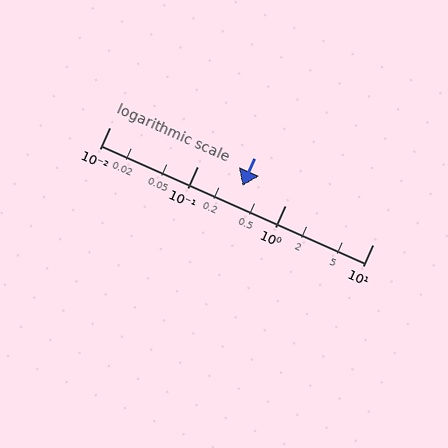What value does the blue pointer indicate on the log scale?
The pointer indicates approximately 0.33.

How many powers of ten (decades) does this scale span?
The scale spans 3 decades, from 0.01 to 10.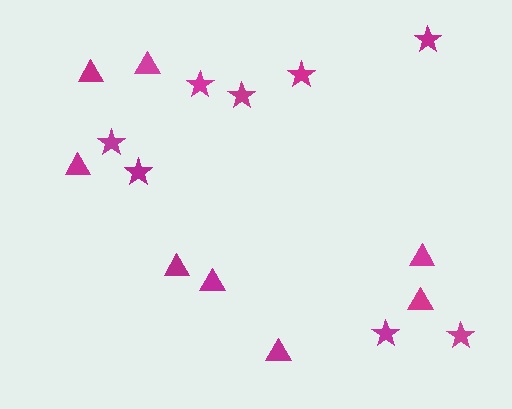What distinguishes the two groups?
There are 2 groups: one group of triangles (8) and one group of stars (8).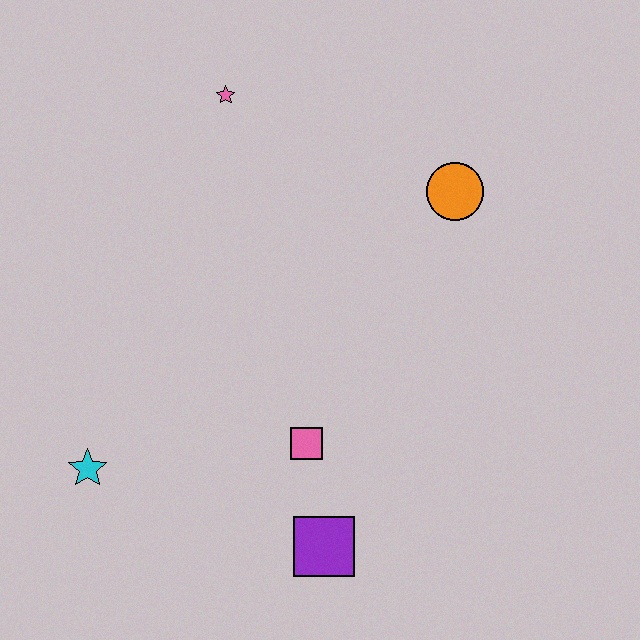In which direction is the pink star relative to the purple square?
The pink star is above the purple square.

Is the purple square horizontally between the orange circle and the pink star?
Yes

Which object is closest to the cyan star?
The pink square is closest to the cyan star.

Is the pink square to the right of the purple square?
No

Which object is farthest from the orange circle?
The cyan star is farthest from the orange circle.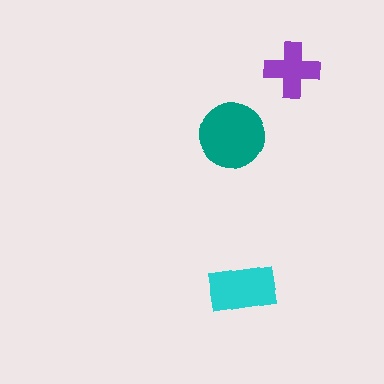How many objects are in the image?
There are 3 objects in the image.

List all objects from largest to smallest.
The teal circle, the cyan rectangle, the purple cross.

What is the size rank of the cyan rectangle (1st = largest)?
2nd.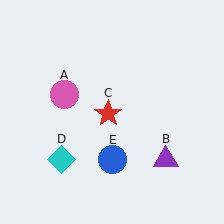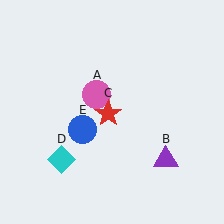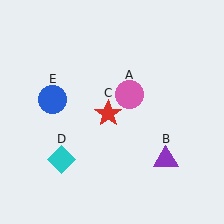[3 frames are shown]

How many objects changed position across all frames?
2 objects changed position: pink circle (object A), blue circle (object E).